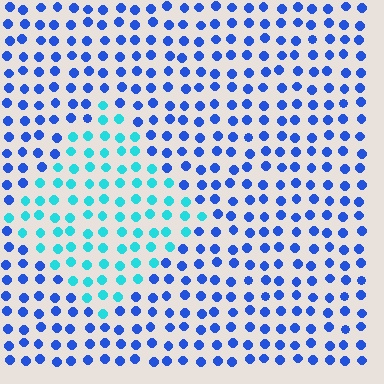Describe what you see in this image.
The image is filled with small blue elements in a uniform arrangement. A diamond-shaped region is visible where the elements are tinted to a slightly different hue, forming a subtle color boundary.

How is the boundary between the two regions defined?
The boundary is defined purely by a slight shift in hue (about 44 degrees). Spacing, size, and orientation are identical on both sides.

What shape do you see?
I see a diamond.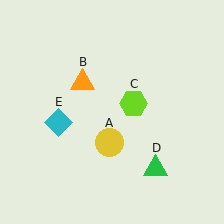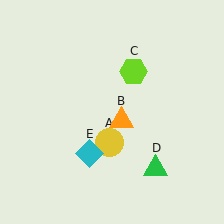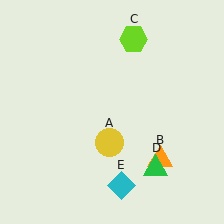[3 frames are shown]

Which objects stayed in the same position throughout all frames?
Yellow circle (object A) and green triangle (object D) remained stationary.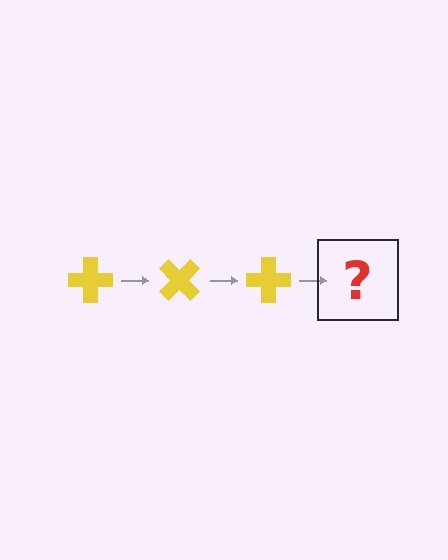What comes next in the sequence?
The next element should be a yellow cross rotated 135 degrees.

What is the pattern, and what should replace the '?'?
The pattern is that the cross rotates 45 degrees each step. The '?' should be a yellow cross rotated 135 degrees.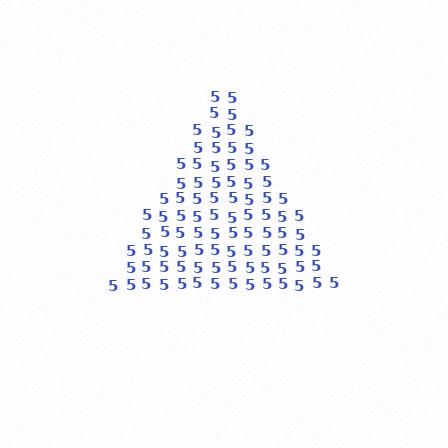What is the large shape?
The large shape is a triangle.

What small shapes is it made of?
It is made of small digit 5's.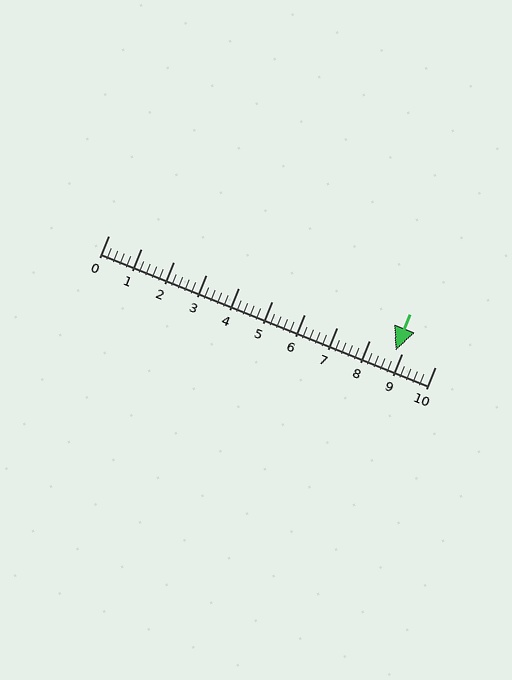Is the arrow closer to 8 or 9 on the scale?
The arrow is closer to 9.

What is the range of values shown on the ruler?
The ruler shows values from 0 to 10.